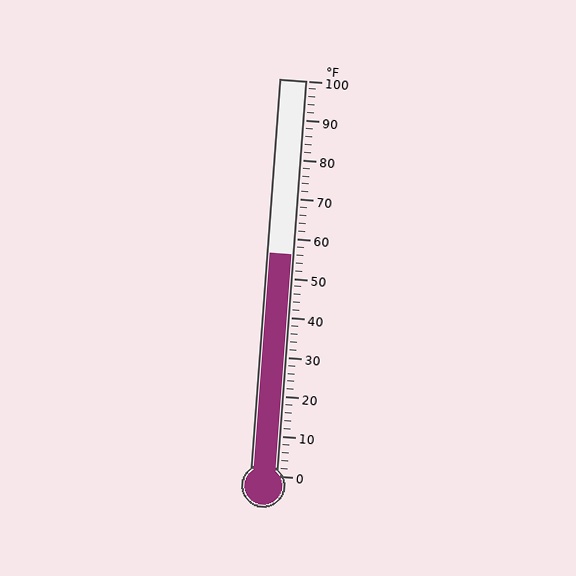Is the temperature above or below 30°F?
The temperature is above 30°F.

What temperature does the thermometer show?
The thermometer shows approximately 56°F.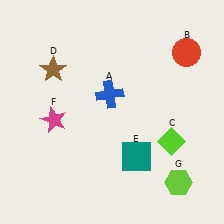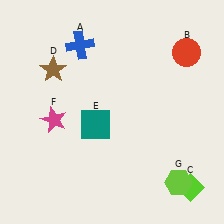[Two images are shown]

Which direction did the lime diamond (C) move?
The lime diamond (C) moved down.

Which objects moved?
The objects that moved are: the blue cross (A), the lime diamond (C), the teal square (E).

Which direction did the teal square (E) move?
The teal square (E) moved left.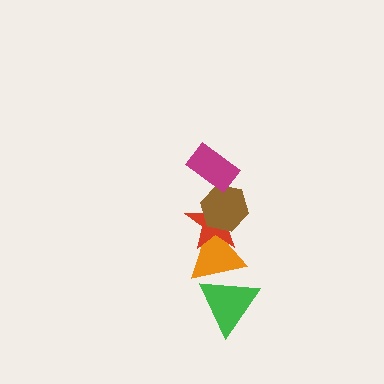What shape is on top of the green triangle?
The orange triangle is on top of the green triangle.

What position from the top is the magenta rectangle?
The magenta rectangle is 1st from the top.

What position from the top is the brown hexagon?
The brown hexagon is 2nd from the top.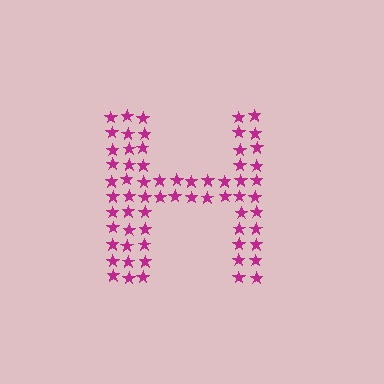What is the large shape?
The large shape is the letter H.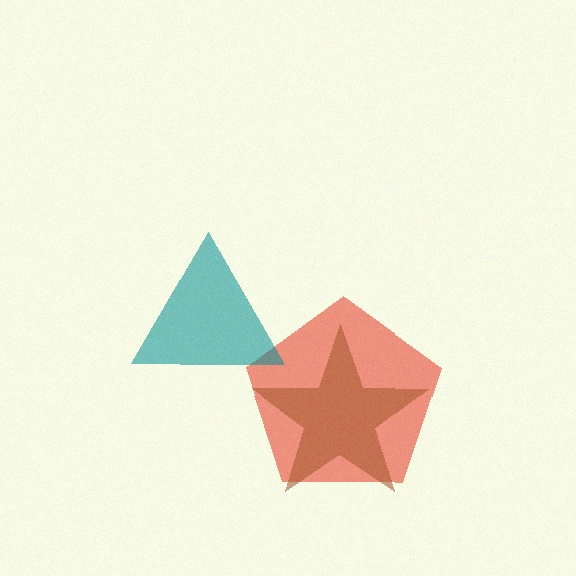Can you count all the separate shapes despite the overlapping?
Yes, there are 3 separate shapes.